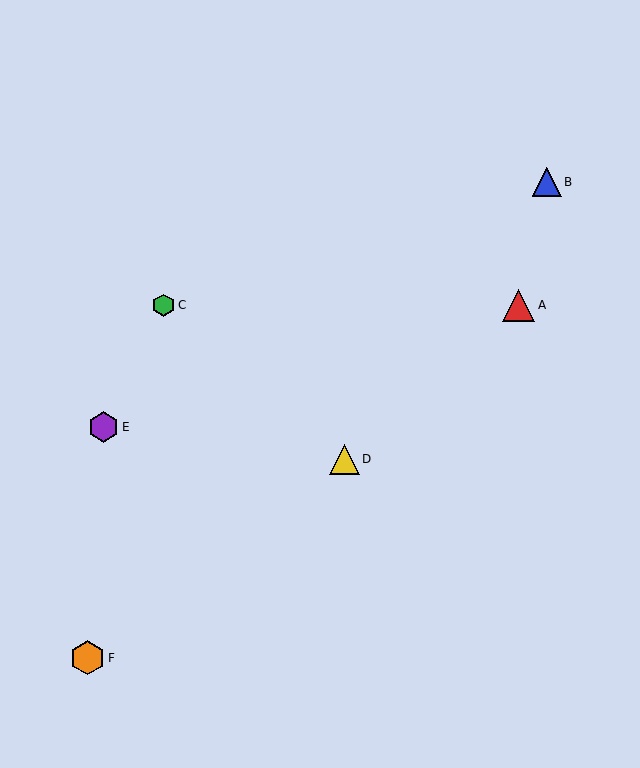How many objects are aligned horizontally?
2 objects (A, C) are aligned horizontally.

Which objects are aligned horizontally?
Objects A, C are aligned horizontally.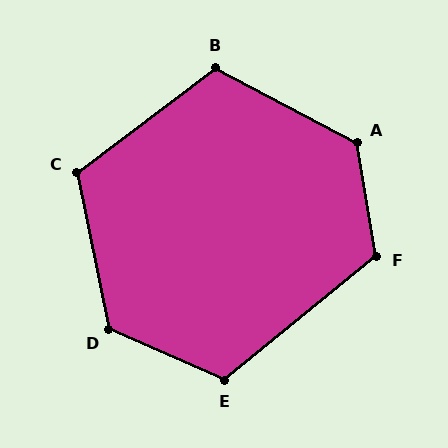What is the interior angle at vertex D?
Approximately 125 degrees (obtuse).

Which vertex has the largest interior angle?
A, at approximately 128 degrees.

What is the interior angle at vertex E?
Approximately 117 degrees (obtuse).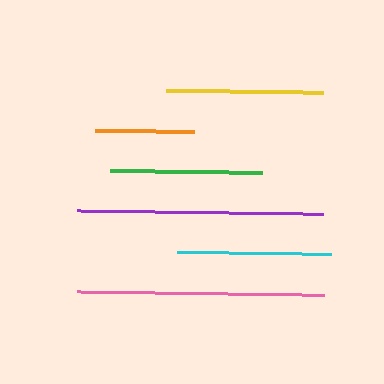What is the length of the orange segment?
The orange segment is approximately 98 pixels long.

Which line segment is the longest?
The pink line is the longest at approximately 247 pixels.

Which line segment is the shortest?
The orange line is the shortest at approximately 98 pixels.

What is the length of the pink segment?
The pink segment is approximately 247 pixels long.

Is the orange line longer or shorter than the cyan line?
The cyan line is longer than the orange line.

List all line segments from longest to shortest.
From longest to shortest: pink, purple, yellow, cyan, green, orange.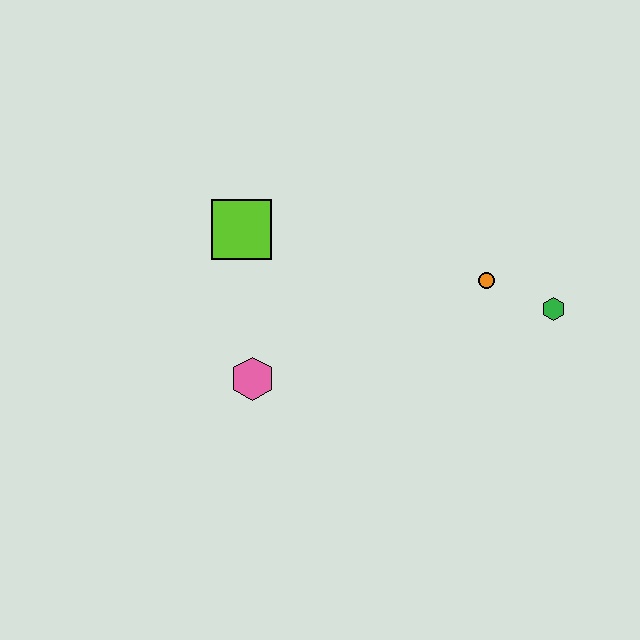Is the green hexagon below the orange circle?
Yes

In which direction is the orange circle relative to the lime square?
The orange circle is to the right of the lime square.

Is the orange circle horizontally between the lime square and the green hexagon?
Yes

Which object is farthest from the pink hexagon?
The green hexagon is farthest from the pink hexagon.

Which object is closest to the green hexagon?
The orange circle is closest to the green hexagon.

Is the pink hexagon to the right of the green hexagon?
No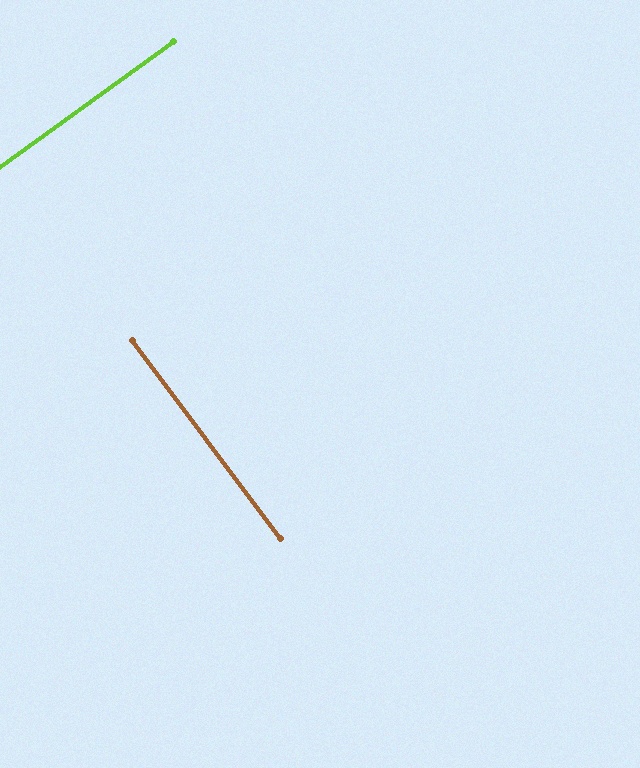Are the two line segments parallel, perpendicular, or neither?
Perpendicular — they meet at approximately 89°.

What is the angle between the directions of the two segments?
Approximately 89 degrees.